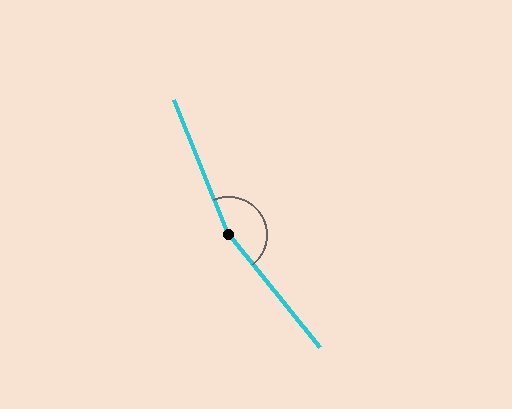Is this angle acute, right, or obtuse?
It is obtuse.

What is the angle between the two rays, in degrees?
Approximately 163 degrees.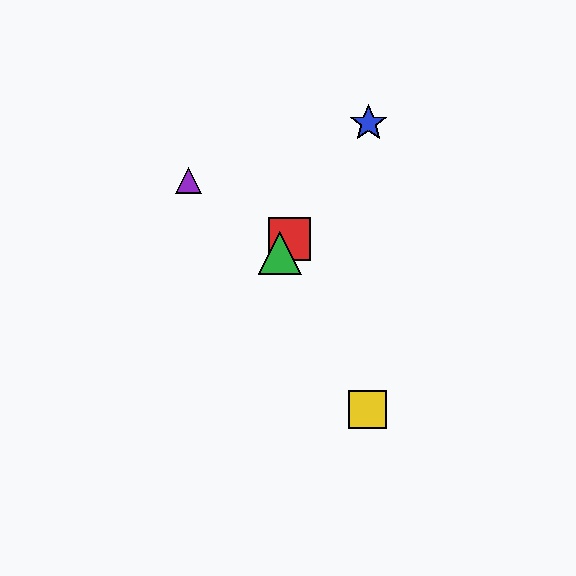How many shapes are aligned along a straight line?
3 shapes (the red square, the blue star, the green triangle) are aligned along a straight line.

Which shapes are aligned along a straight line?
The red square, the blue star, the green triangle are aligned along a straight line.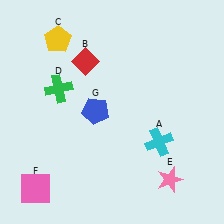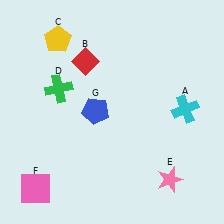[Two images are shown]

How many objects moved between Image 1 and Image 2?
1 object moved between the two images.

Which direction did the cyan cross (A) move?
The cyan cross (A) moved up.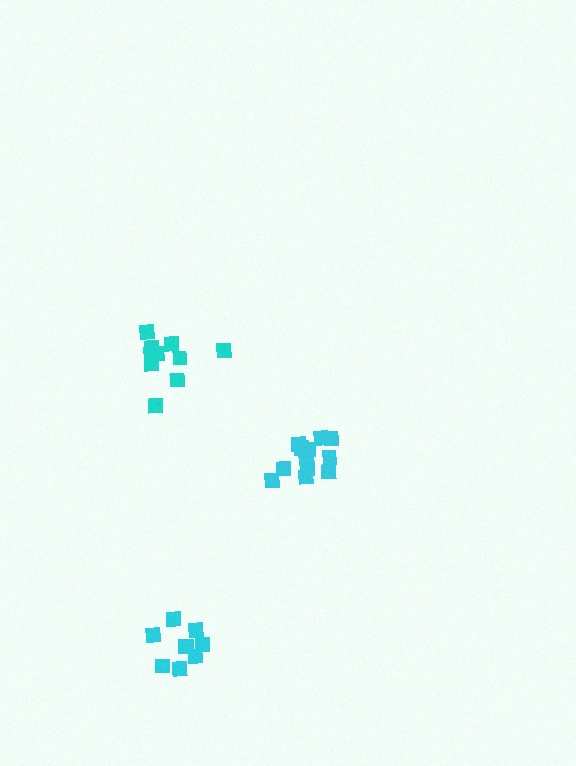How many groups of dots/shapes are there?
There are 3 groups.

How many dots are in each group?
Group 1: 9 dots, Group 2: 12 dots, Group 3: 10 dots (31 total).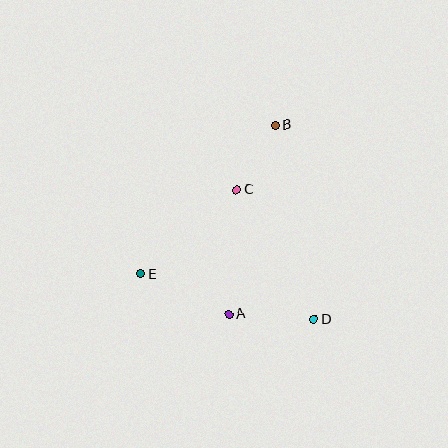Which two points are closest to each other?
Points B and C are closest to each other.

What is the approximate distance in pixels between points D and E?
The distance between D and E is approximately 179 pixels.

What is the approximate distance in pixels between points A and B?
The distance between A and B is approximately 195 pixels.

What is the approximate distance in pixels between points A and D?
The distance between A and D is approximately 85 pixels.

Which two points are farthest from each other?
Points B and E are farthest from each other.